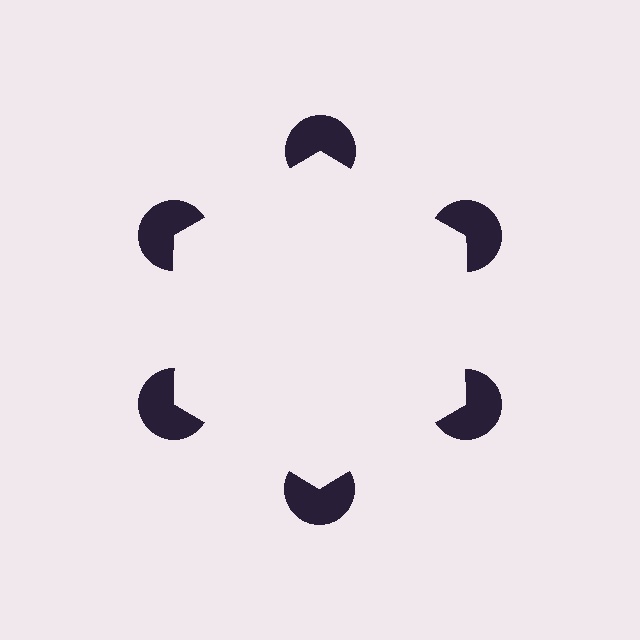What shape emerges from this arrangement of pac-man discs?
An illusory hexagon — its edges are inferred from the aligned wedge cuts in the pac-man discs, not physically drawn.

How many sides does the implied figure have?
6 sides.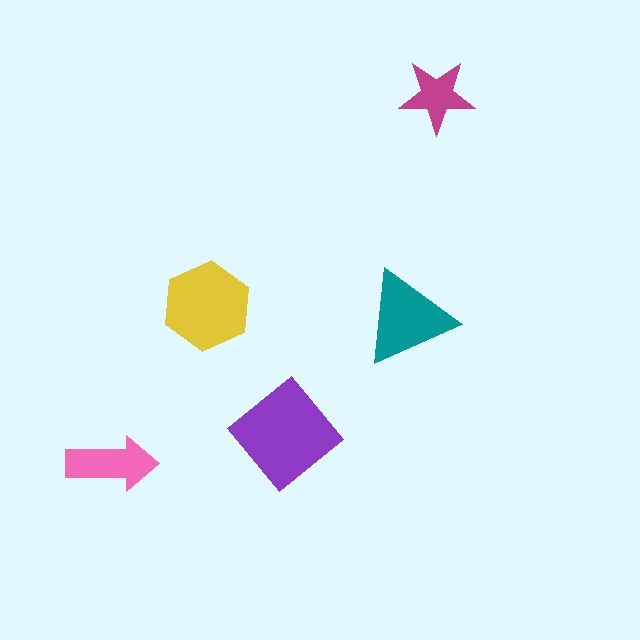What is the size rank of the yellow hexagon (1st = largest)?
2nd.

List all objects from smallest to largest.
The magenta star, the pink arrow, the teal triangle, the yellow hexagon, the purple diamond.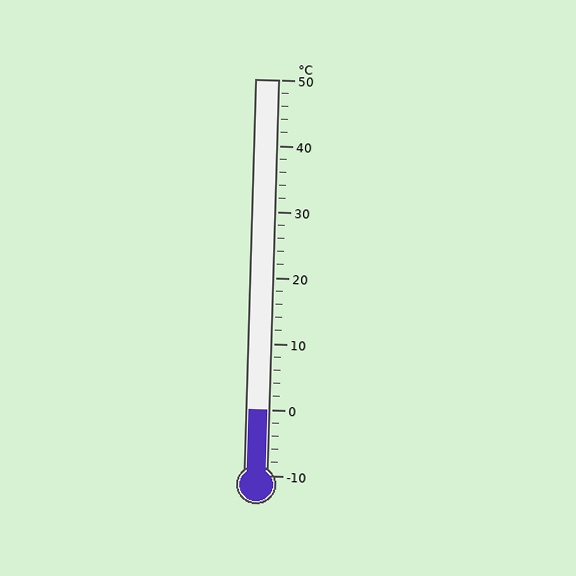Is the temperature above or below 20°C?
The temperature is below 20°C.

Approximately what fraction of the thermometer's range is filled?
The thermometer is filled to approximately 15% of its range.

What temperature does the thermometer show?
The thermometer shows approximately 0°C.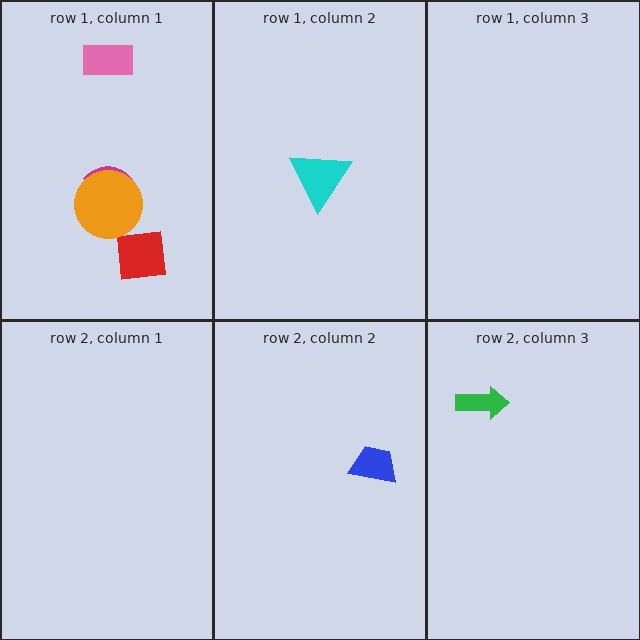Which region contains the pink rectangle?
The row 1, column 1 region.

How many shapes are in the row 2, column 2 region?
1.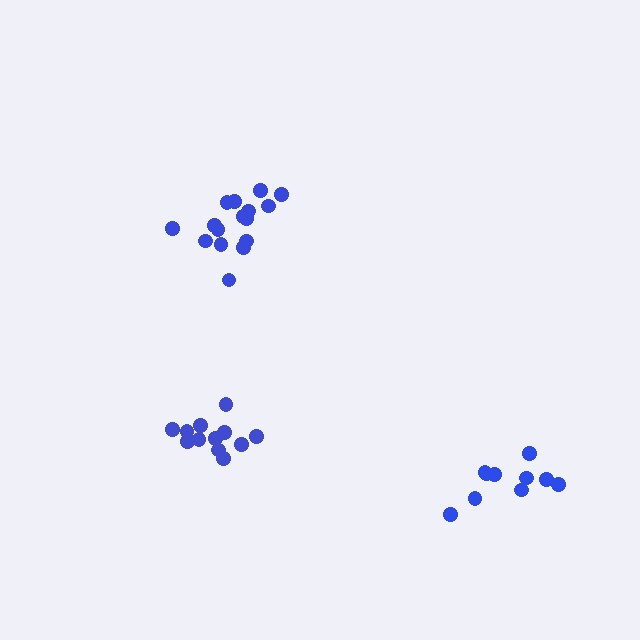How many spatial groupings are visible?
There are 3 spatial groupings.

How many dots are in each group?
Group 1: 16 dots, Group 2: 12 dots, Group 3: 10 dots (38 total).